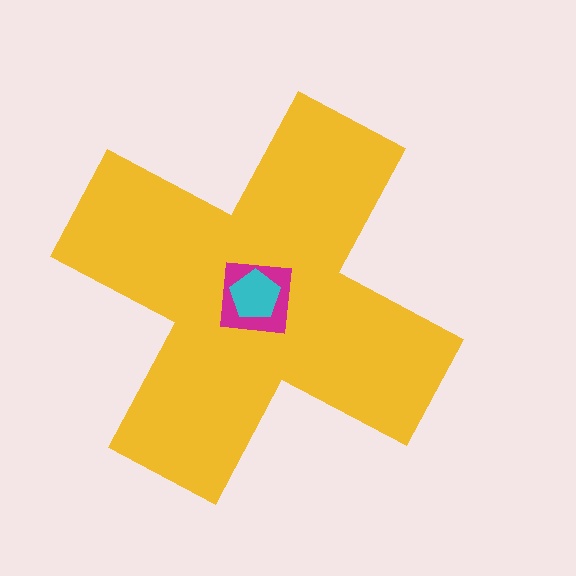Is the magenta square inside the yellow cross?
Yes.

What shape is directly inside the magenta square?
The cyan pentagon.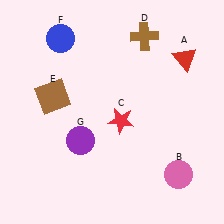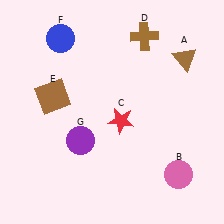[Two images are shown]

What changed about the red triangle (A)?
In Image 1, A is red. In Image 2, it changed to brown.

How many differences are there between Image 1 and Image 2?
There is 1 difference between the two images.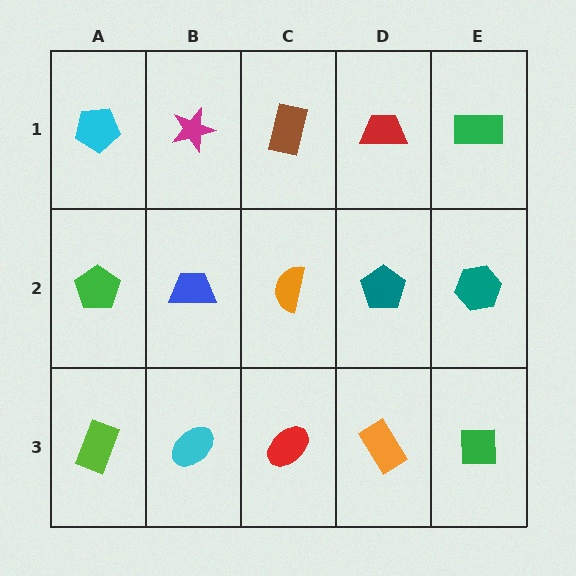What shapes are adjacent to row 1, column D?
A teal pentagon (row 2, column D), a brown rectangle (row 1, column C), a green rectangle (row 1, column E).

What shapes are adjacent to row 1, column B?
A blue trapezoid (row 2, column B), a cyan pentagon (row 1, column A), a brown rectangle (row 1, column C).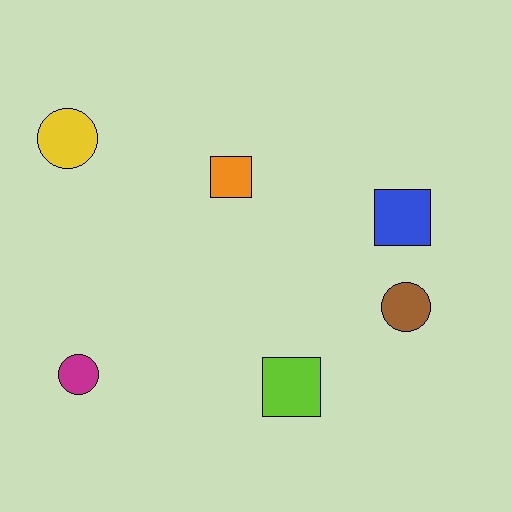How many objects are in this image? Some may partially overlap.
There are 6 objects.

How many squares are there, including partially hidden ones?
There are 3 squares.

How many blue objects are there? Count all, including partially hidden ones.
There is 1 blue object.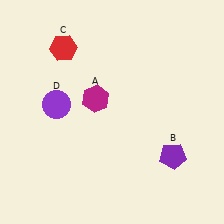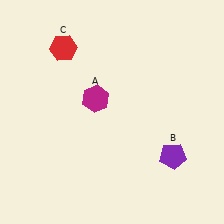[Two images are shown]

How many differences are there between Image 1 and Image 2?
There is 1 difference between the two images.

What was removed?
The purple circle (D) was removed in Image 2.